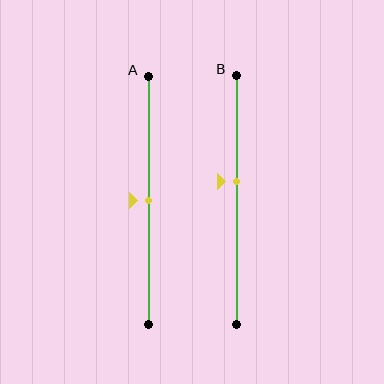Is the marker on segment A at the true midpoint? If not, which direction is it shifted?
Yes, the marker on segment A is at the true midpoint.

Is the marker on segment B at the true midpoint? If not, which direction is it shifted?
No, the marker on segment B is shifted upward by about 7% of the segment length.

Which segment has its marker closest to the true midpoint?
Segment A has its marker closest to the true midpoint.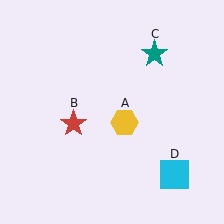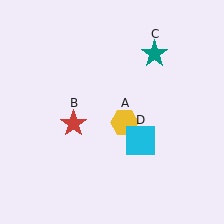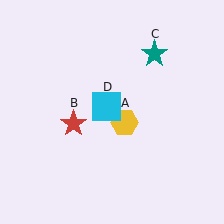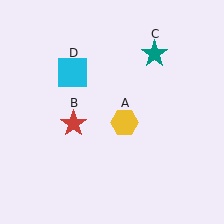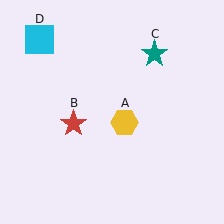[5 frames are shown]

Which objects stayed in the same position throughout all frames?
Yellow hexagon (object A) and red star (object B) and teal star (object C) remained stationary.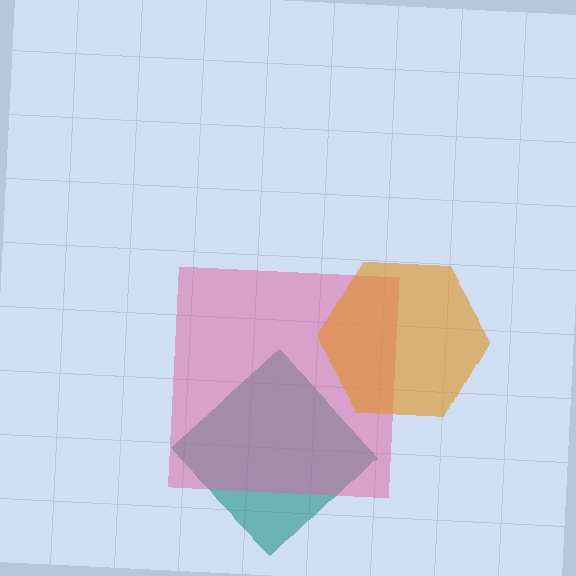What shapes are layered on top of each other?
The layered shapes are: a teal diamond, a pink square, an orange hexagon.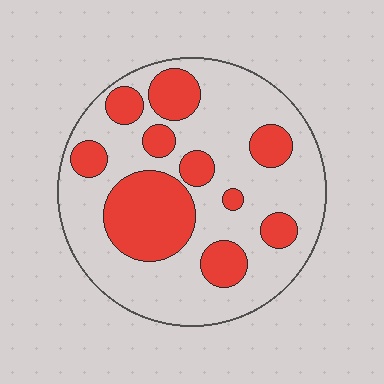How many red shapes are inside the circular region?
10.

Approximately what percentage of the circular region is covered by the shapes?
Approximately 30%.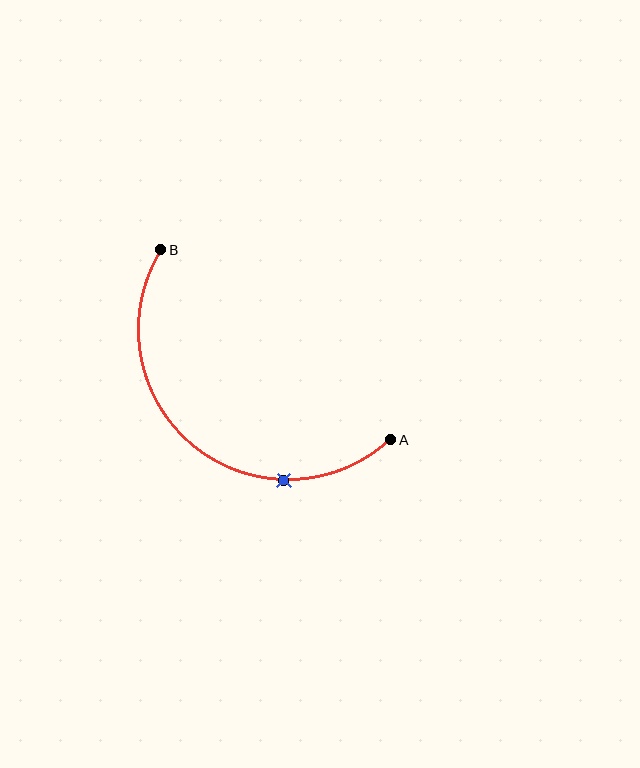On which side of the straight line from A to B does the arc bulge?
The arc bulges below and to the left of the straight line connecting A and B.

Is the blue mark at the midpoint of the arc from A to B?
No. The blue mark lies on the arc but is closer to endpoint A. The arc midpoint would be at the point on the curve equidistant along the arc from both A and B.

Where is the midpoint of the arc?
The arc midpoint is the point on the curve farthest from the straight line joining A and B. It sits below and to the left of that line.